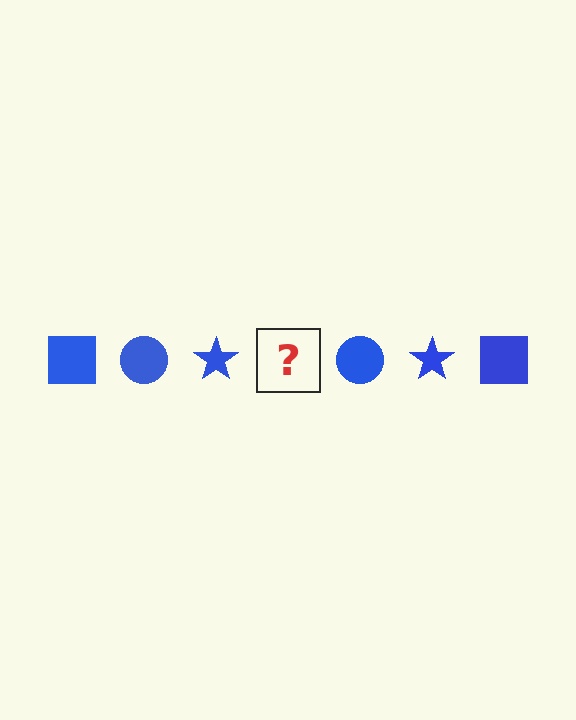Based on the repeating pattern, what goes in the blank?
The blank should be a blue square.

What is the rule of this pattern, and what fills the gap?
The rule is that the pattern cycles through square, circle, star shapes in blue. The gap should be filled with a blue square.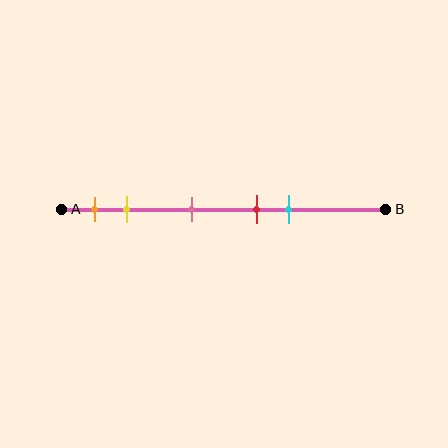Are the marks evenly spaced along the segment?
No, the marks are not evenly spaced.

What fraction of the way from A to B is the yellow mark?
The yellow mark is approximately 20% (0.2) of the way from A to B.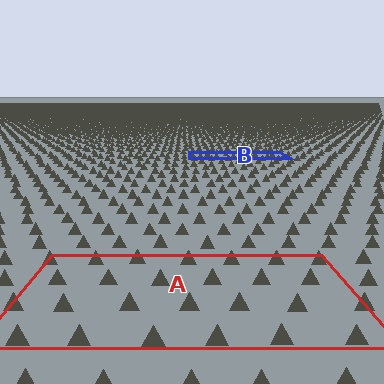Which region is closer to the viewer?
Region A is closer. The texture elements there are larger and more spread out.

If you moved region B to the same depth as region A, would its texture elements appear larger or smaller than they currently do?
They would appear larger. At a closer depth, the same texture elements are projected at a bigger on-screen size.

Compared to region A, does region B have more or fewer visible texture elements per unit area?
Region B has more texture elements per unit area — they are packed more densely because it is farther away.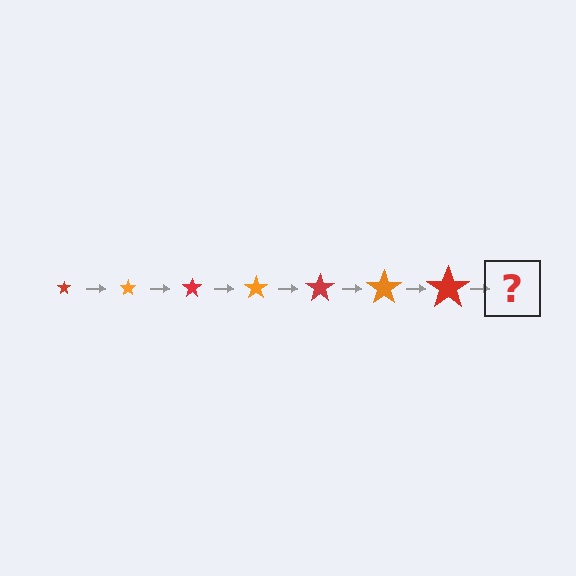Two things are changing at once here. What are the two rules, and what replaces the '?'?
The two rules are that the star grows larger each step and the color cycles through red and orange. The '?' should be an orange star, larger than the previous one.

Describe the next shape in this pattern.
It should be an orange star, larger than the previous one.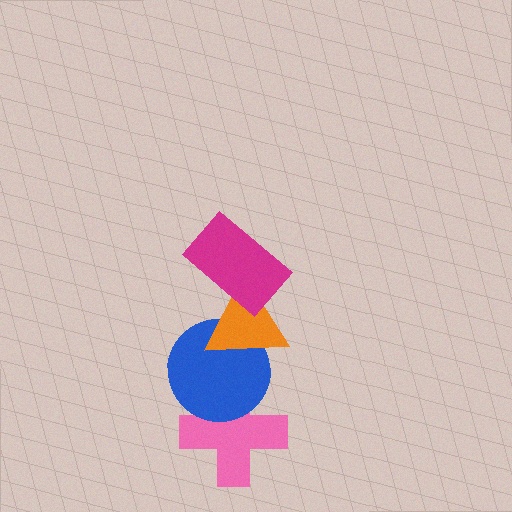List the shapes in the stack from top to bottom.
From top to bottom: the magenta rectangle, the orange triangle, the blue circle, the pink cross.